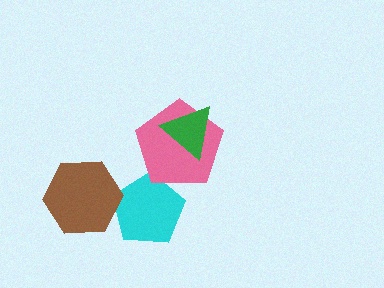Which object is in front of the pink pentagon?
The green triangle is in front of the pink pentagon.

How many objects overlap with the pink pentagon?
2 objects overlap with the pink pentagon.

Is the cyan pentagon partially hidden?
Yes, it is partially covered by another shape.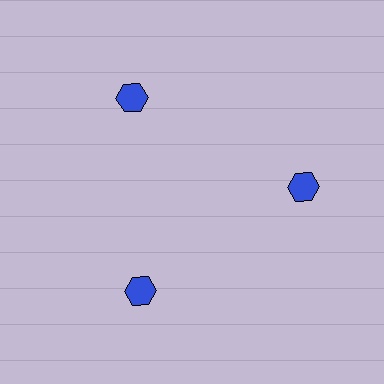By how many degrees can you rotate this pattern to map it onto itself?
The pattern maps onto itself every 120 degrees of rotation.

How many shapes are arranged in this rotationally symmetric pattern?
There are 3 shapes, arranged in 3 groups of 1.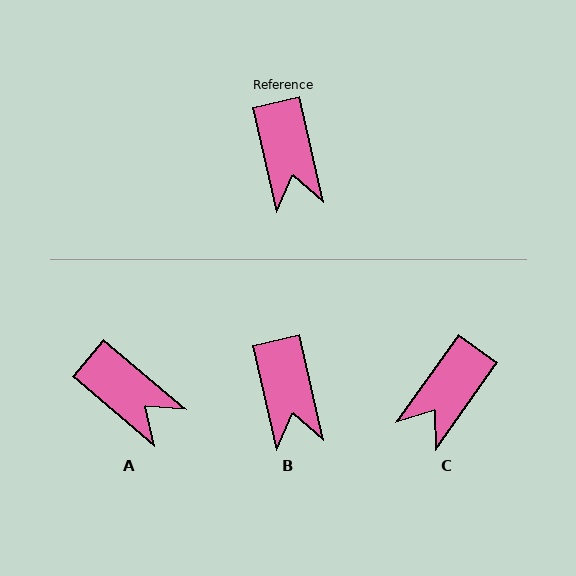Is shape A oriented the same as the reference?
No, it is off by about 37 degrees.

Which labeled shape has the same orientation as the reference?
B.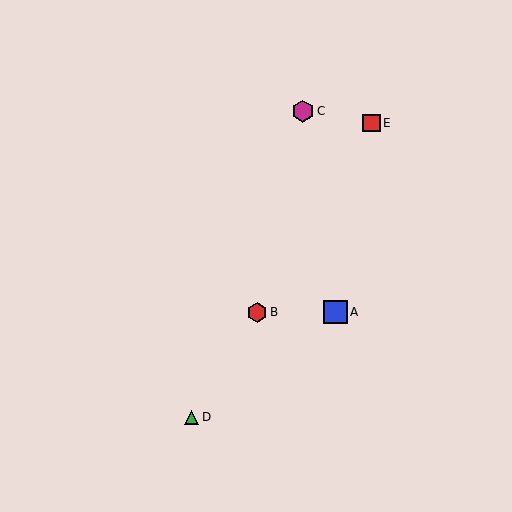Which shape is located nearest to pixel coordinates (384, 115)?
The red square (labeled E) at (371, 123) is nearest to that location.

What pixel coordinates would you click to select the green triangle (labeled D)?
Click at (192, 417) to select the green triangle D.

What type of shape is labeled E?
Shape E is a red square.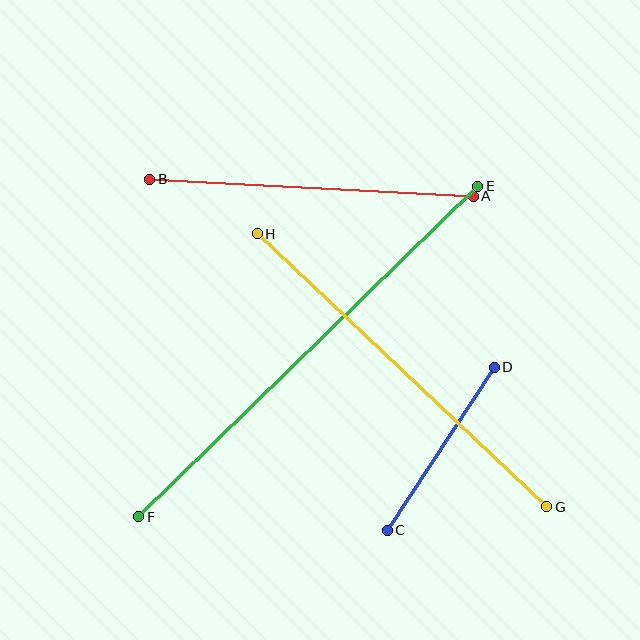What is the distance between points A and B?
The distance is approximately 324 pixels.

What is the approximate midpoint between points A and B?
The midpoint is at approximately (312, 188) pixels.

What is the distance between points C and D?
The distance is approximately 195 pixels.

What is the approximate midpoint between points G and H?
The midpoint is at approximately (402, 370) pixels.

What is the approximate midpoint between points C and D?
The midpoint is at approximately (441, 449) pixels.